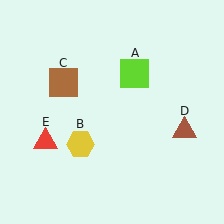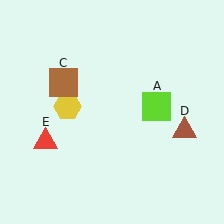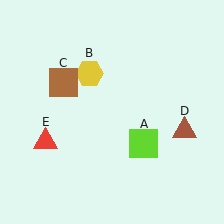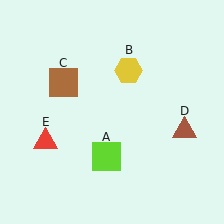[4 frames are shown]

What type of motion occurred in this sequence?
The lime square (object A), yellow hexagon (object B) rotated clockwise around the center of the scene.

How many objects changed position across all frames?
2 objects changed position: lime square (object A), yellow hexagon (object B).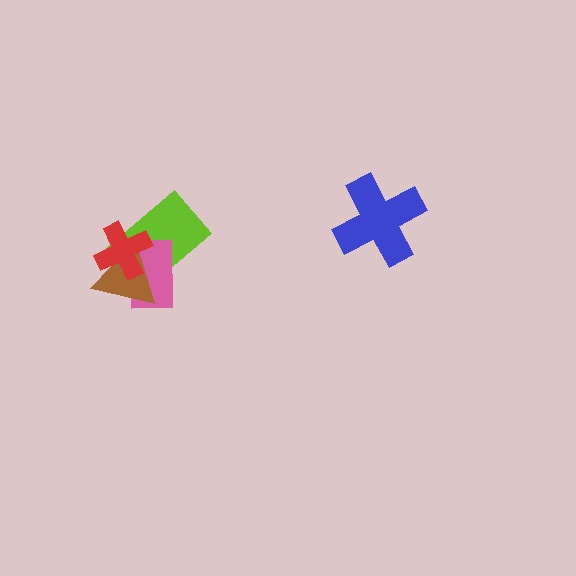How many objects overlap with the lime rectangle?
3 objects overlap with the lime rectangle.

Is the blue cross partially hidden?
No, no other shape covers it.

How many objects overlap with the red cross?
3 objects overlap with the red cross.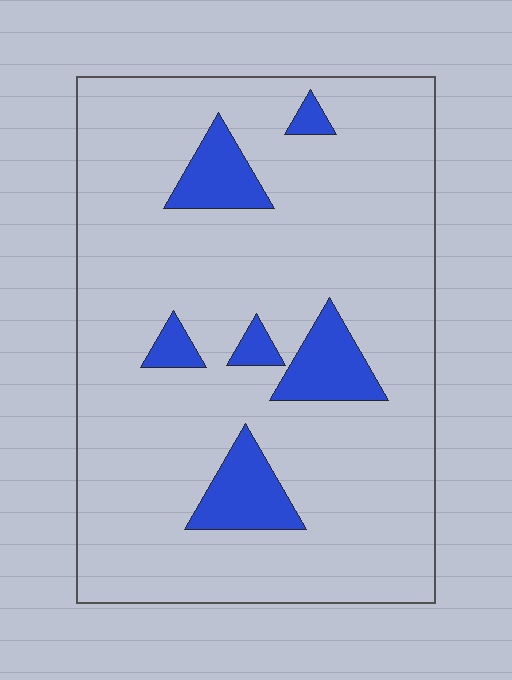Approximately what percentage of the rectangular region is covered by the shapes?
Approximately 10%.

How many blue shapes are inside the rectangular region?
6.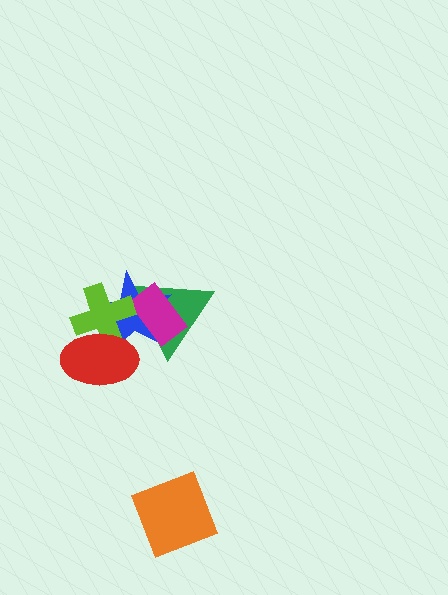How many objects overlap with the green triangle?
3 objects overlap with the green triangle.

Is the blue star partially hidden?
Yes, it is partially covered by another shape.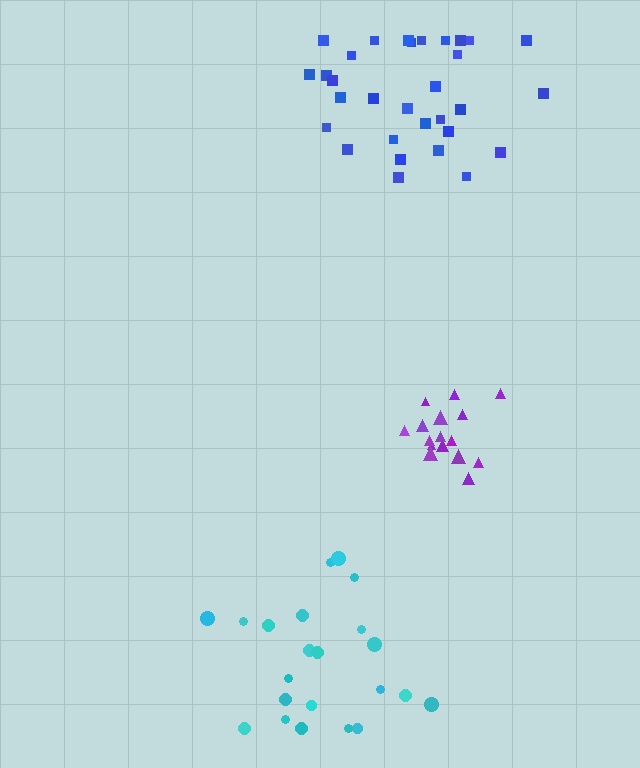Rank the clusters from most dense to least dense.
purple, cyan, blue.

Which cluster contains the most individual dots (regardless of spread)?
Blue (31).